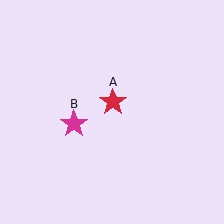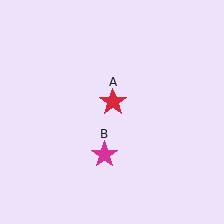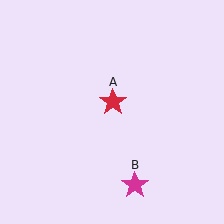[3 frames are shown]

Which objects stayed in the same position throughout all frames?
Red star (object A) remained stationary.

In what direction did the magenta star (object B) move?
The magenta star (object B) moved down and to the right.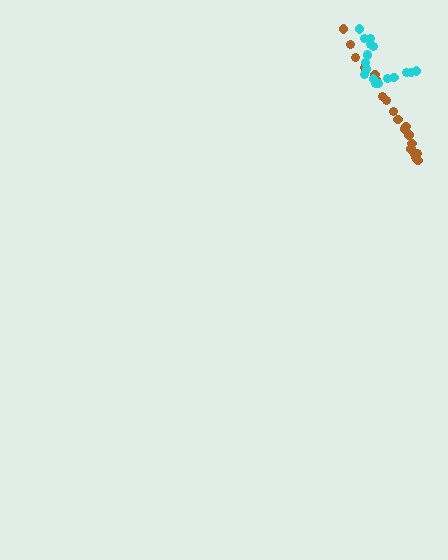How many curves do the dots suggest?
There are 2 distinct paths.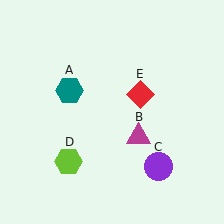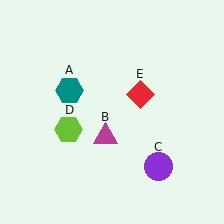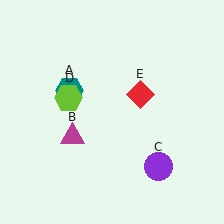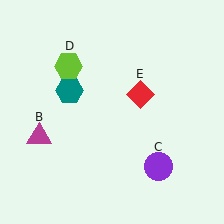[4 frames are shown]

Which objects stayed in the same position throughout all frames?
Teal hexagon (object A) and purple circle (object C) and red diamond (object E) remained stationary.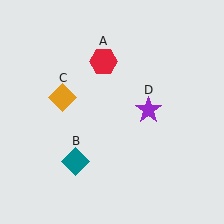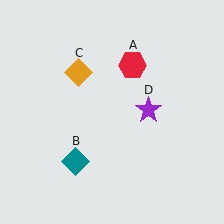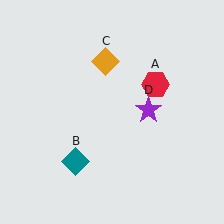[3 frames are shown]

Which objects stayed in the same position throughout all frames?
Teal diamond (object B) and purple star (object D) remained stationary.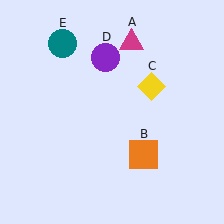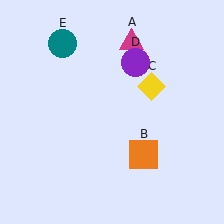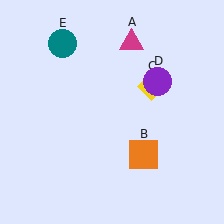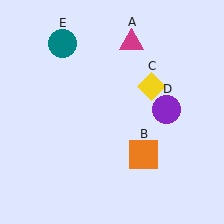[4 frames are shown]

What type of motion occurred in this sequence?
The purple circle (object D) rotated clockwise around the center of the scene.